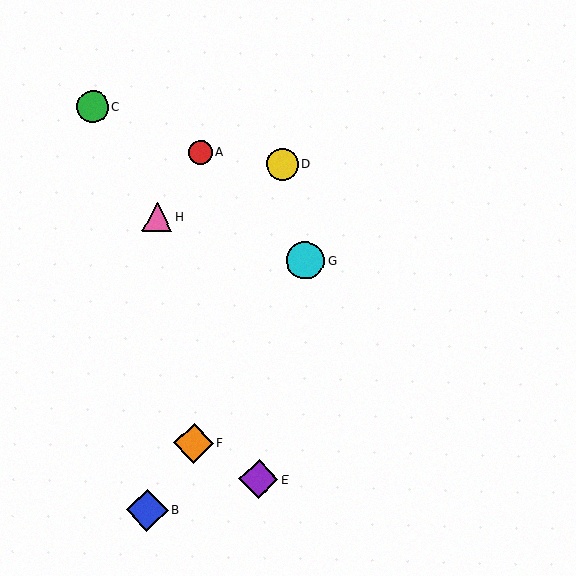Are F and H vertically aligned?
No, F is at x≈193 and H is at x≈157.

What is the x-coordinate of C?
Object C is at x≈93.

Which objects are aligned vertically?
Objects A, F are aligned vertically.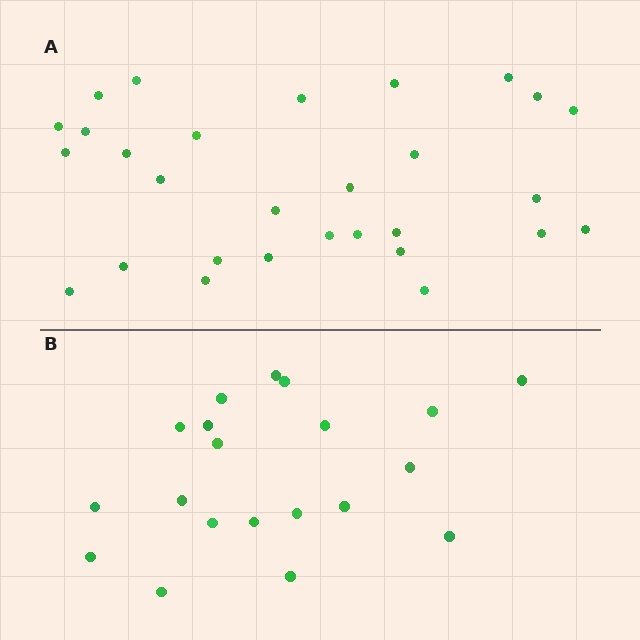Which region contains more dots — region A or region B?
Region A (the top region) has more dots.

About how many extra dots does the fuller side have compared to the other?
Region A has roughly 8 or so more dots than region B.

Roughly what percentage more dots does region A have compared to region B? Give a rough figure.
About 45% more.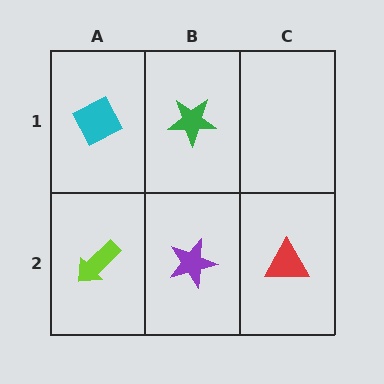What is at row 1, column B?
A green star.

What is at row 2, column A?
A lime arrow.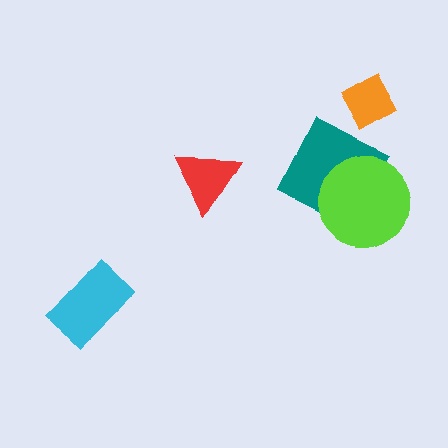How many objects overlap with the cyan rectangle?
0 objects overlap with the cyan rectangle.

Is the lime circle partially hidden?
No, no other shape covers it.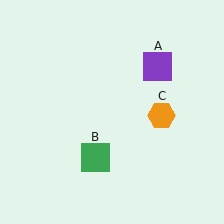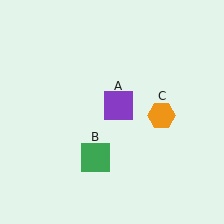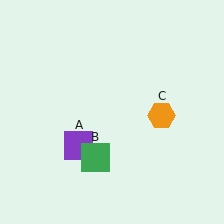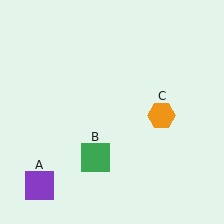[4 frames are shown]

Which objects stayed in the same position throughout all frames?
Green square (object B) and orange hexagon (object C) remained stationary.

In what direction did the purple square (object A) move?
The purple square (object A) moved down and to the left.